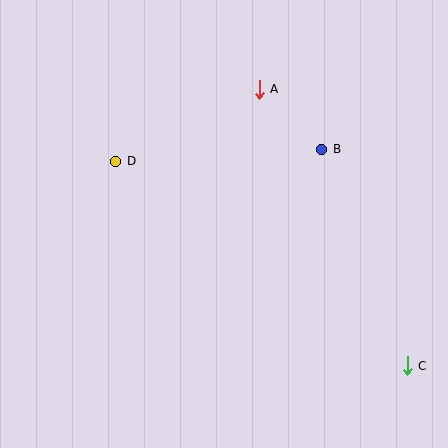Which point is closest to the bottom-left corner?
Point D is closest to the bottom-left corner.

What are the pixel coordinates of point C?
Point C is at (407, 366).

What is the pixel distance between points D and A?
The distance between D and A is 160 pixels.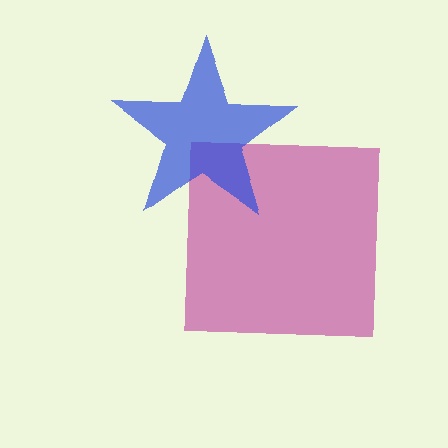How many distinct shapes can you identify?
There are 2 distinct shapes: a magenta square, a blue star.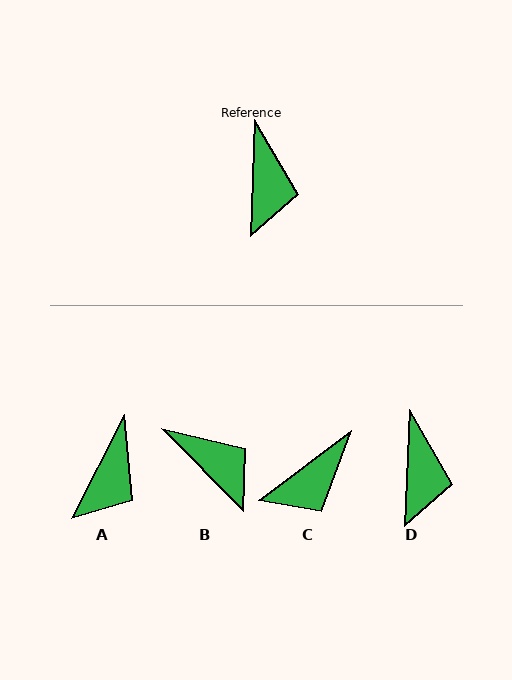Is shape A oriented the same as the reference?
No, it is off by about 25 degrees.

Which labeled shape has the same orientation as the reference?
D.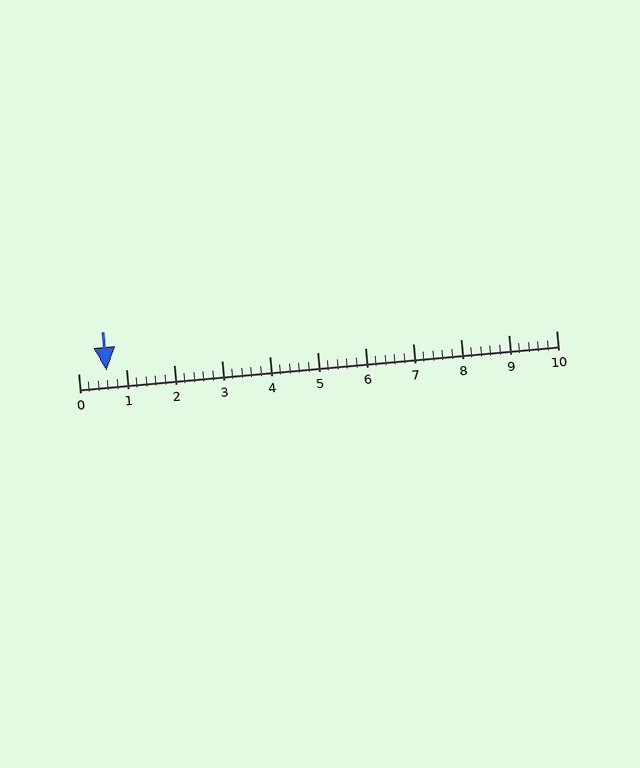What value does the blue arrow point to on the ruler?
The blue arrow points to approximately 0.6.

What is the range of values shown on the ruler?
The ruler shows values from 0 to 10.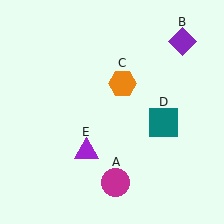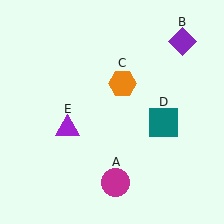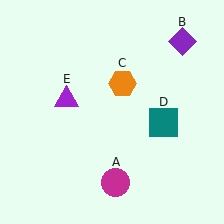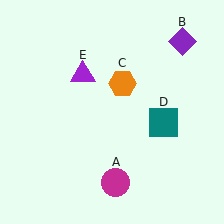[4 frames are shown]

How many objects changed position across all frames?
1 object changed position: purple triangle (object E).